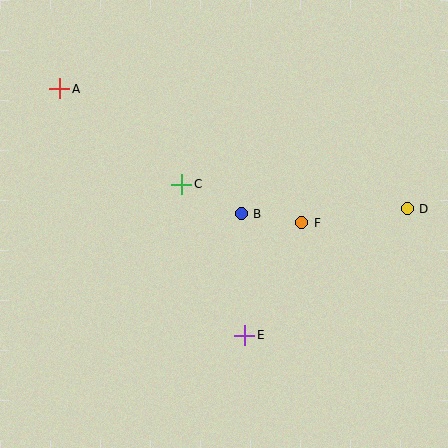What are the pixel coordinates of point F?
Point F is at (302, 223).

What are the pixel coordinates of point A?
Point A is at (60, 89).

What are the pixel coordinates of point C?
Point C is at (182, 184).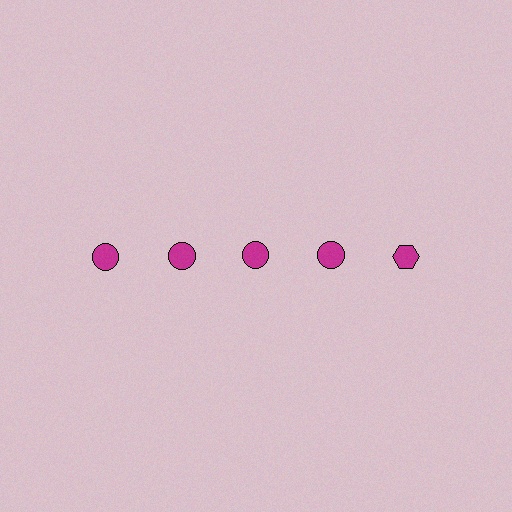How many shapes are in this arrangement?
There are 5 shapes arranged in a grid pattern.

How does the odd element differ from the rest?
It has a different shape: hexagon instead of circle.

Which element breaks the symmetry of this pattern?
The magenta hexagon in the top row, rightmost column breaks the symmetry. All other shapes are magenta circles.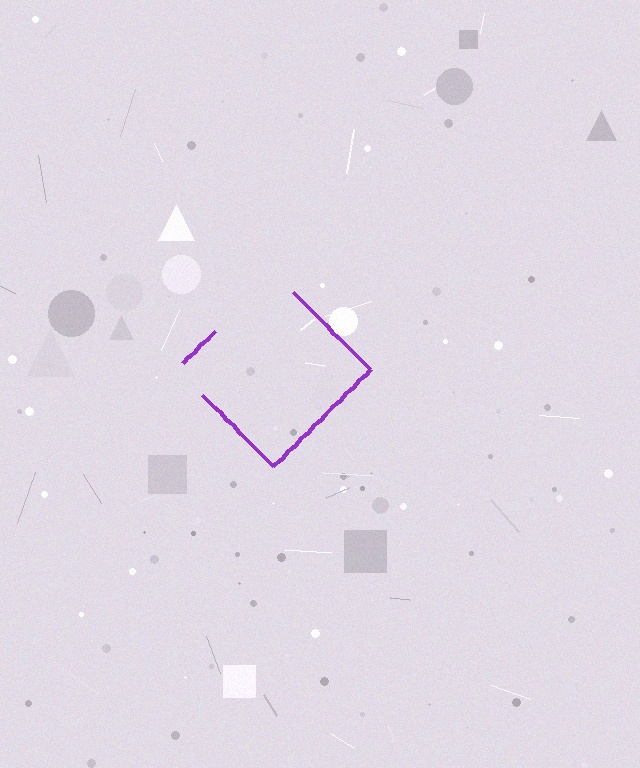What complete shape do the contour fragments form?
The contour fragments form a diamond.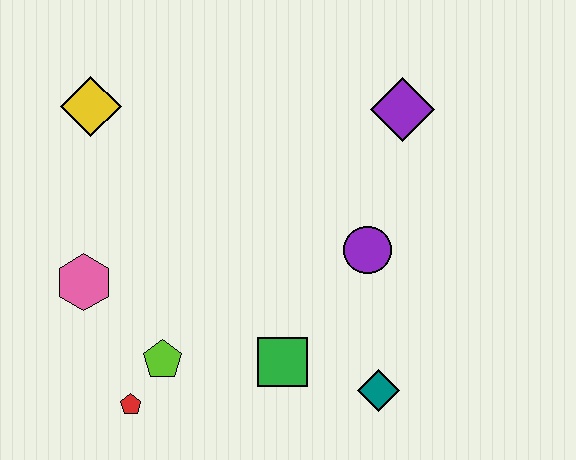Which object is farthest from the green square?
The yellow diamond is farthest from the green square.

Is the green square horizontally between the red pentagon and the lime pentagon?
No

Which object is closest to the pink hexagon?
The lime pentagon is closest to the pink hexagon.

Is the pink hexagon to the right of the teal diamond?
No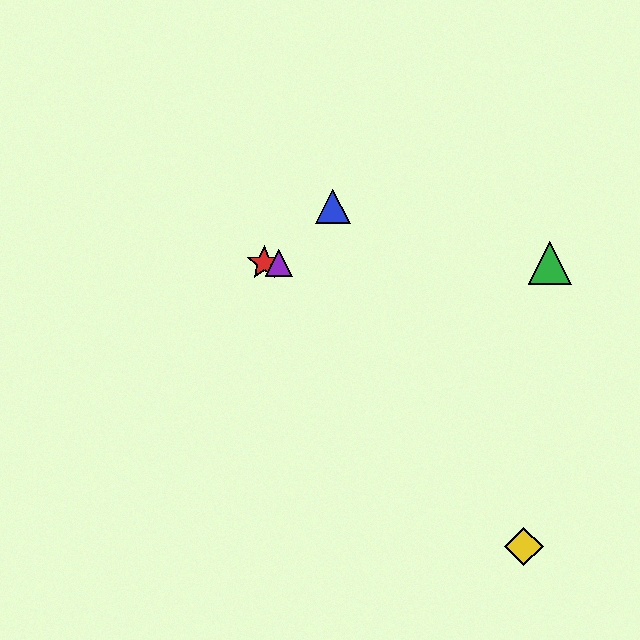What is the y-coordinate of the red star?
The red star is at y≈263.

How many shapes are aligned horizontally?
3 shapes (the red star, the green triangle, the purple triangle) are aligned horizontally.